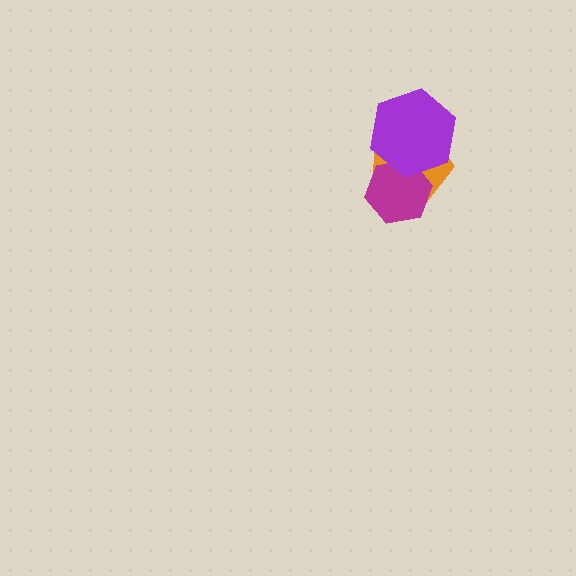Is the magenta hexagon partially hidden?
Yes, it is partially covered by another shape.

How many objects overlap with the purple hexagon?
2 objects overlap with the purple hexagon.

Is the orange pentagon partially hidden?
Yes, it is partially covered by another shape.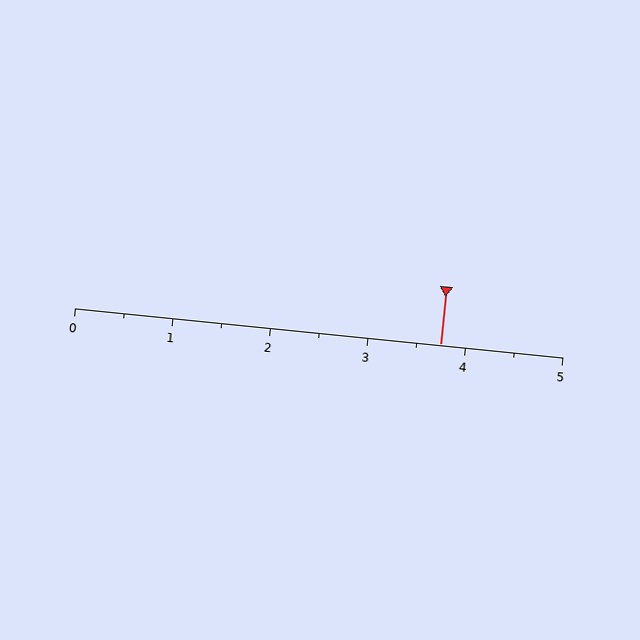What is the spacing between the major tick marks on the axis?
The major ticks are spaced 1 apart.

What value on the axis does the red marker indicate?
The marker indicates approximately 3.8.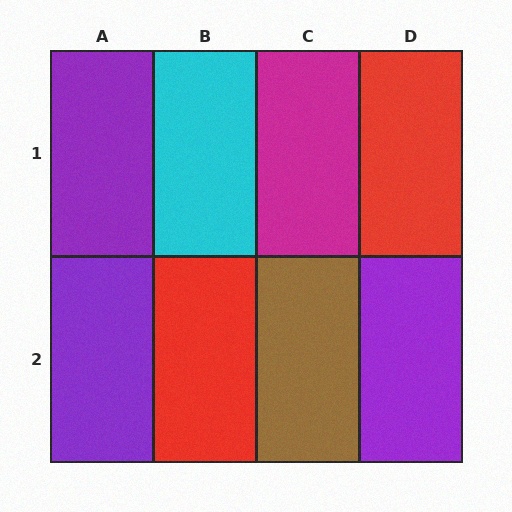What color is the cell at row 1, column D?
Red.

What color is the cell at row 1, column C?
Magenta.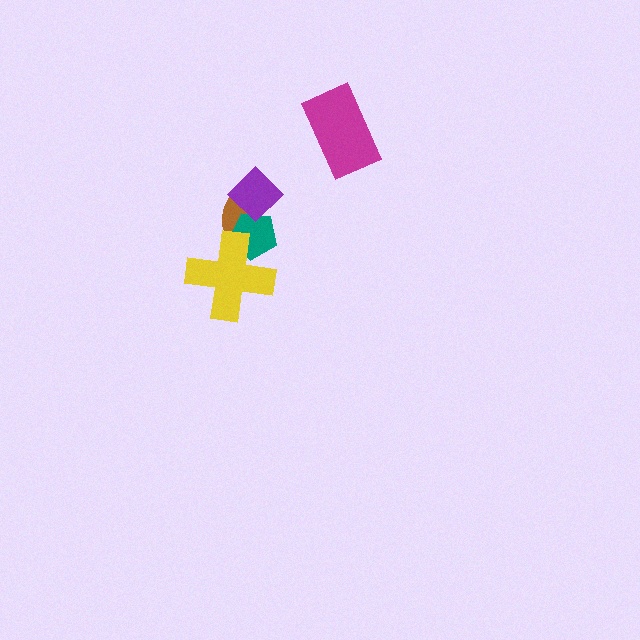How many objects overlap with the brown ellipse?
3 objects overlap with the brown ellipse.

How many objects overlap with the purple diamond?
2 objects overlap with the purple diamond.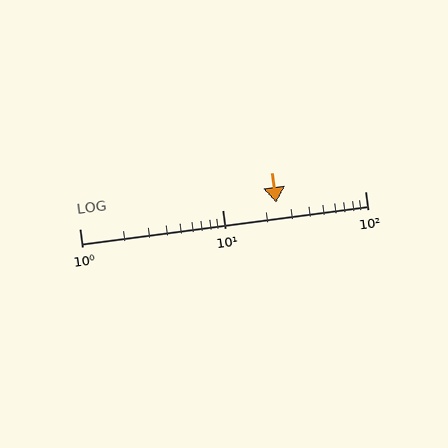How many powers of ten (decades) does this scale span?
The scale spans 2 decades, from 1 to 100.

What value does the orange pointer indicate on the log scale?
The pointer indicates approximately 24.